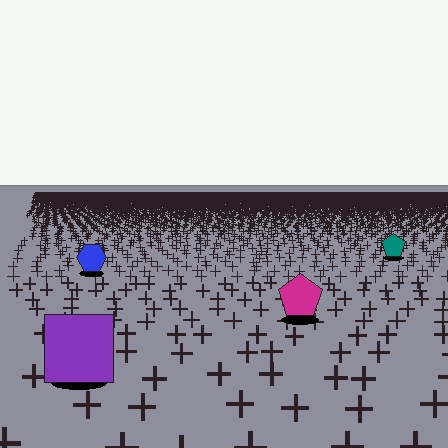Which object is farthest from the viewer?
The teal pentagon is farthest from the viewer. It appears smaller and the ground texture around it is denser.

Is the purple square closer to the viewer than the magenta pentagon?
Yes. The purple square is closer — you can tell from the texture gradient: the ground texture is coarser near it.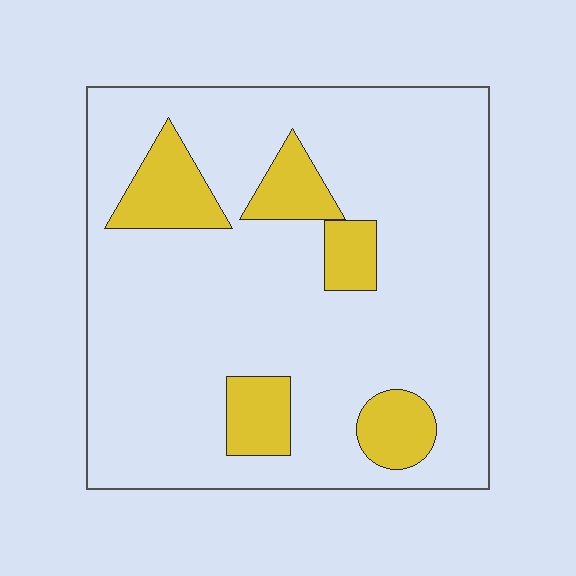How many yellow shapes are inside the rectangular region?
5.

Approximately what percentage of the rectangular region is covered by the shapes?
Approximately 15%.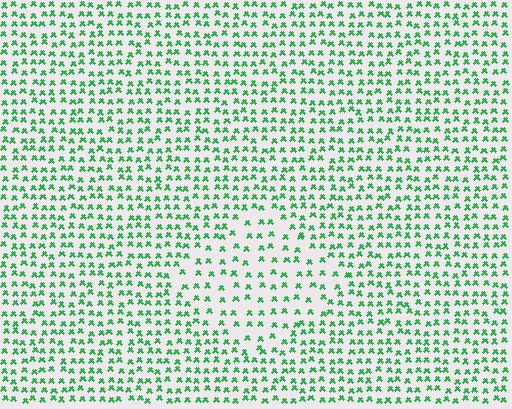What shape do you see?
I see a diamond.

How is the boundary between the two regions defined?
The boundary is defined by a change in element density (approximately 1.7x ratio). All elements are the same color, size, and shape.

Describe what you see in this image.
The image contains small green elements arranged at two different densities. A diamond-shaped region is visible where the elements are less densely packed than the surrounding area.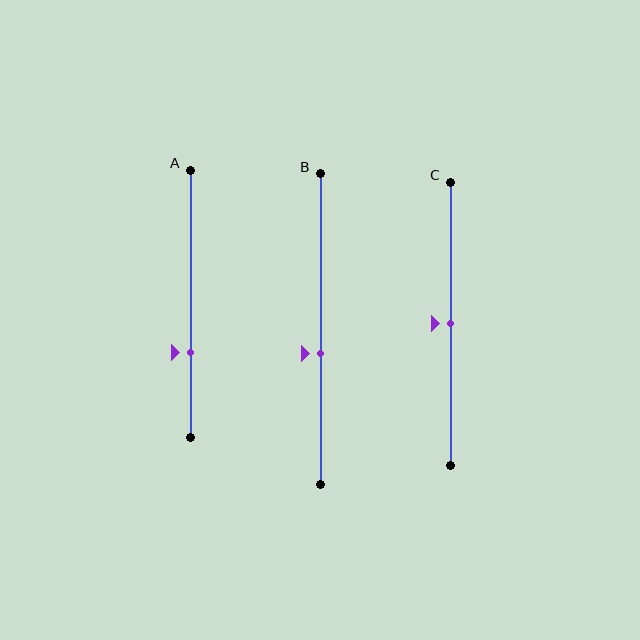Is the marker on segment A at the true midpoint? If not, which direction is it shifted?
No, the marker on segment A is shifted downward by about 18% of the segment length.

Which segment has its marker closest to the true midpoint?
Segment C has its marker closest to the true midpoint.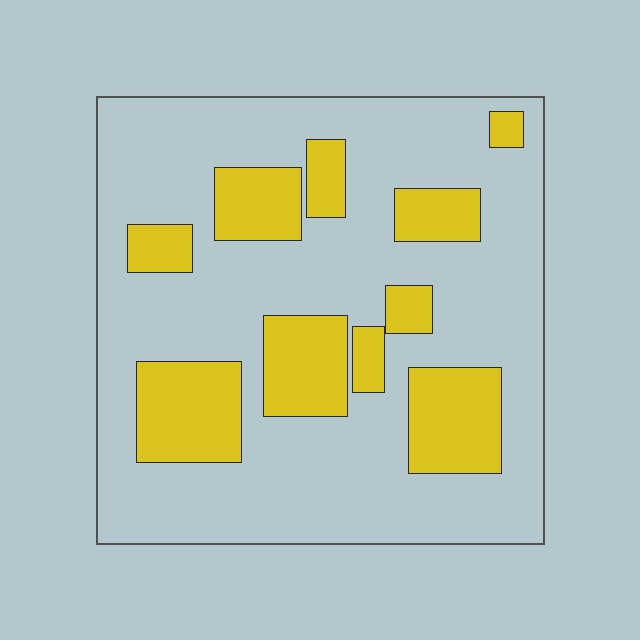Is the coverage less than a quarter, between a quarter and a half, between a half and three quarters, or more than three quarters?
Between a quarter and a half.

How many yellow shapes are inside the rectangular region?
10.